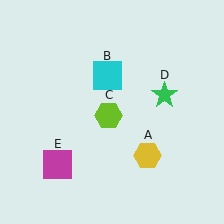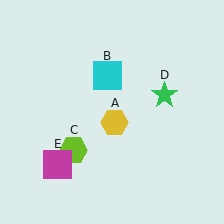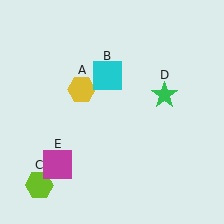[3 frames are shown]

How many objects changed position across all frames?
2 objects changed position: yellow hexagon (object A), lime hexagon (object C).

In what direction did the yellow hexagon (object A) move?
The yellow hexagon (object A) moved up and to the left.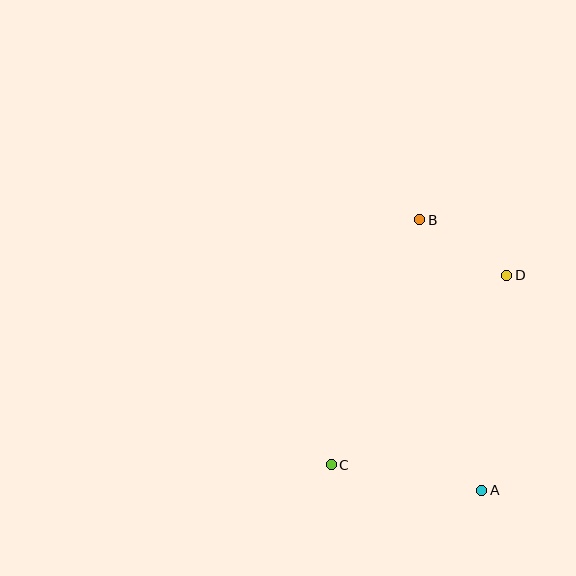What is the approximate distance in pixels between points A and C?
The distance between A and C is approximately 153 pixels.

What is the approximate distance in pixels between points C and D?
The distance between C and D is approximately 258 pixels.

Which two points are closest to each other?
Points B and D are closest to each other.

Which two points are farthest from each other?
Points A and B are farthest from each other.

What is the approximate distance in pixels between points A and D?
The distance between A and D is approximately 217 pixels.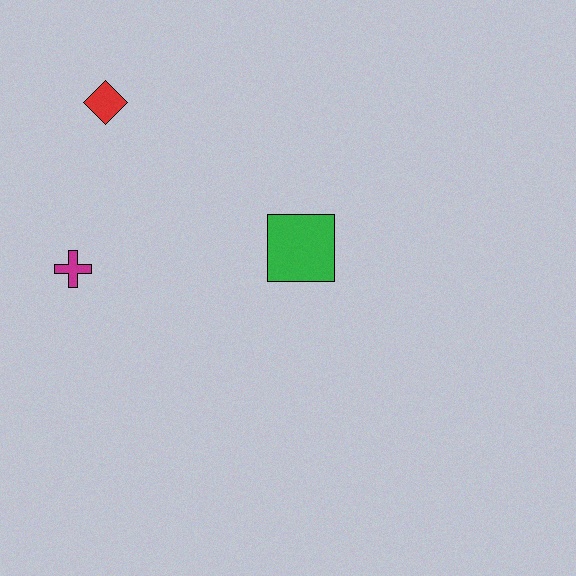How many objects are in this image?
There are 3 objects.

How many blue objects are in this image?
There are no blue objects.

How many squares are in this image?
There is 1 square.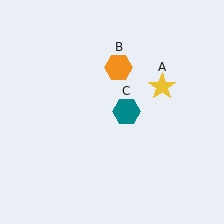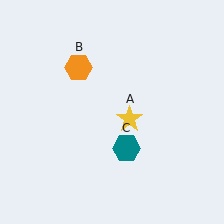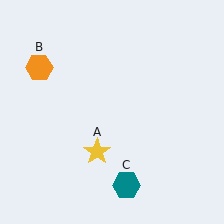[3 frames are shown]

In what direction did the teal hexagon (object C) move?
The teal hexagon (object C) moved down.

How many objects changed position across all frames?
3 objects changed position: yellow star (object A), orange hexagon (object B), teal hexagon (object C).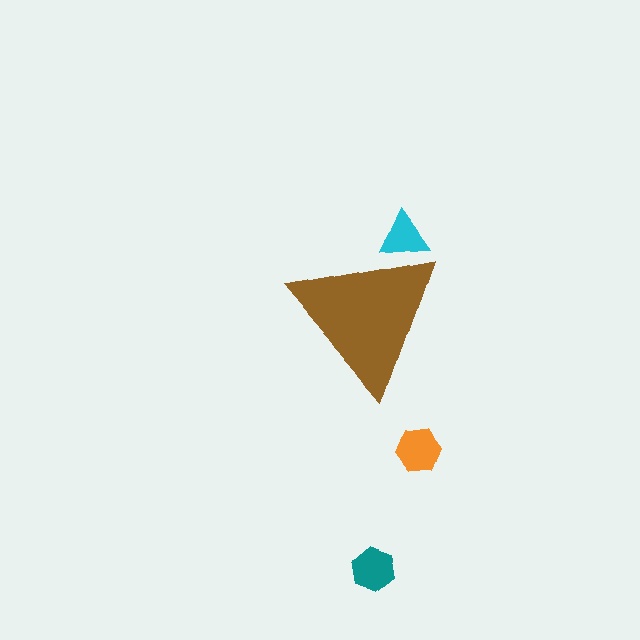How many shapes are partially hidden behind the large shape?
1 shape is partially hidden.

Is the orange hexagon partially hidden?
No, the orange hexagon is fully visible.